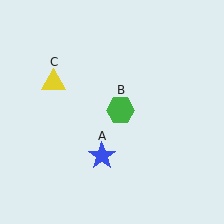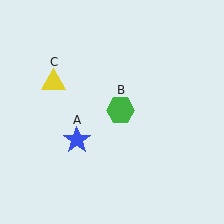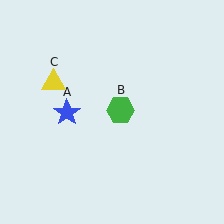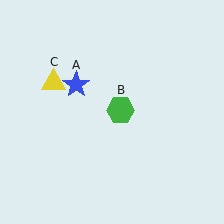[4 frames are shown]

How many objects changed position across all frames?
1 object changed position: blue star (object A).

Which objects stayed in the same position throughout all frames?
Green hexagon (object B) and yellow triangle (object C) remained stationary.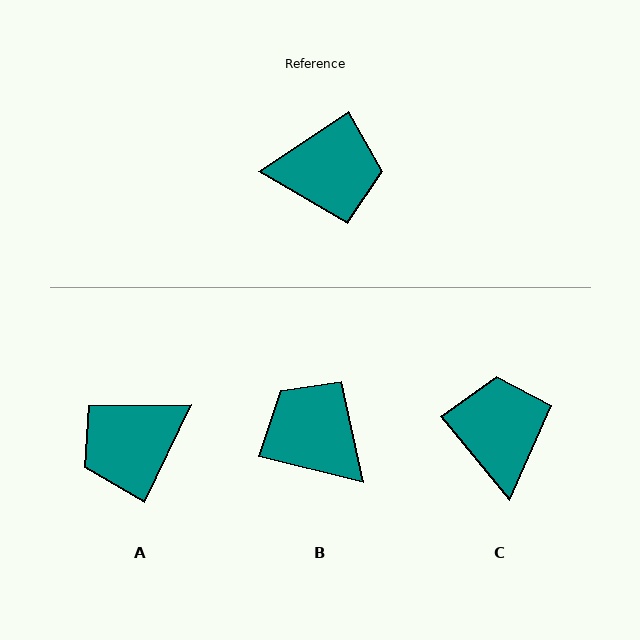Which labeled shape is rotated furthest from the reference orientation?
A, about 150 degrees away.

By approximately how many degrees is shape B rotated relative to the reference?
Approximately 132 degrees counter-clockwise.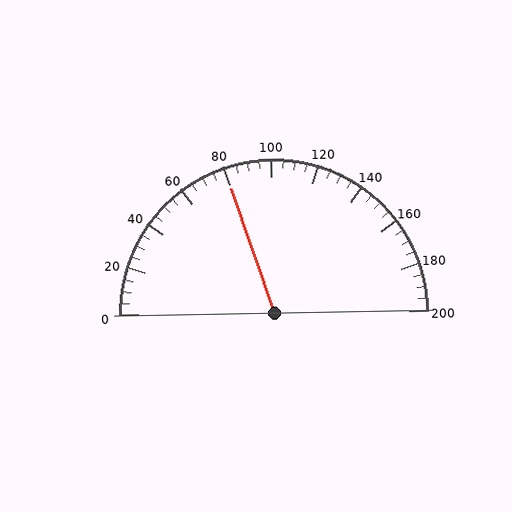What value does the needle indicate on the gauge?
The needle indicates approximately 80.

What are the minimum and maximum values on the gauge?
The gauge ranges from 0 to 200.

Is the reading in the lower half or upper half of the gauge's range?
The reading is in the lower half of the range (0 to 200).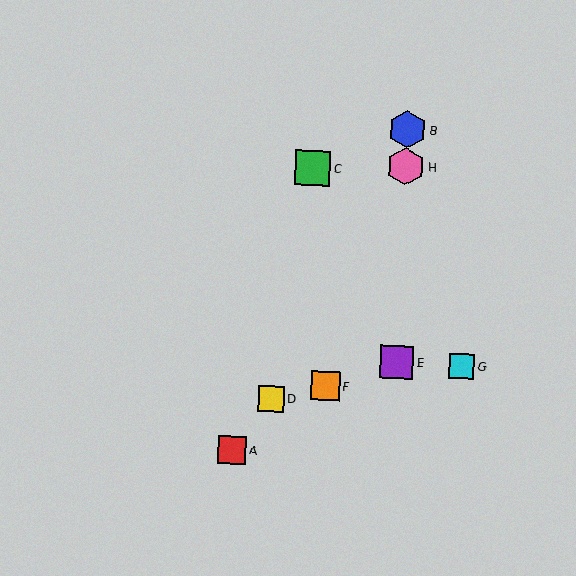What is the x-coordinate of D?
Object D is at x≈271.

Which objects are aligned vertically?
Objects B, E, H are aligned vertically.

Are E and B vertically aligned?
Yes, both are at x≈397.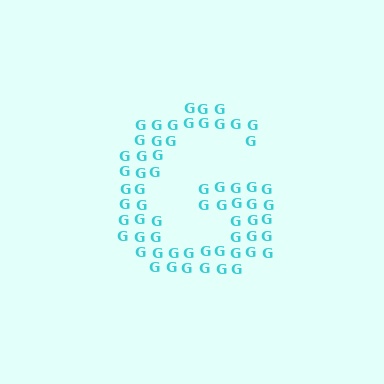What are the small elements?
The small elements are letter G's.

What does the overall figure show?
The overall figure shows the letter G.